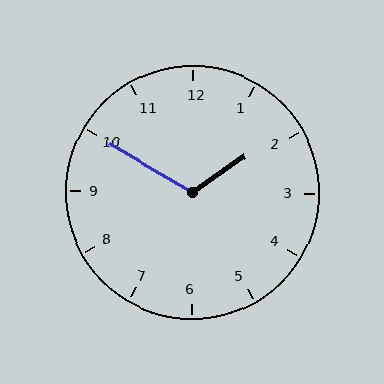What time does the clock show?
1:50.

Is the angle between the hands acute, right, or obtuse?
It is obtuse.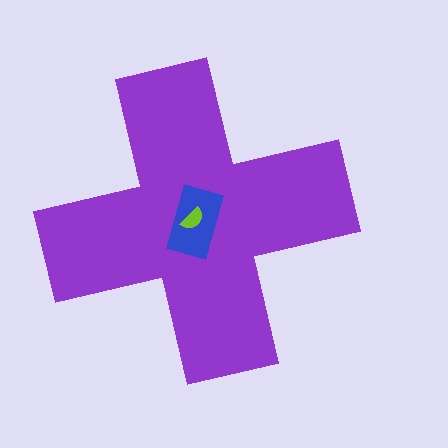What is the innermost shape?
The lime semicircle.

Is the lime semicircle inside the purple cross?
Yes.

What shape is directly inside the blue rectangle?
The lime semicircle.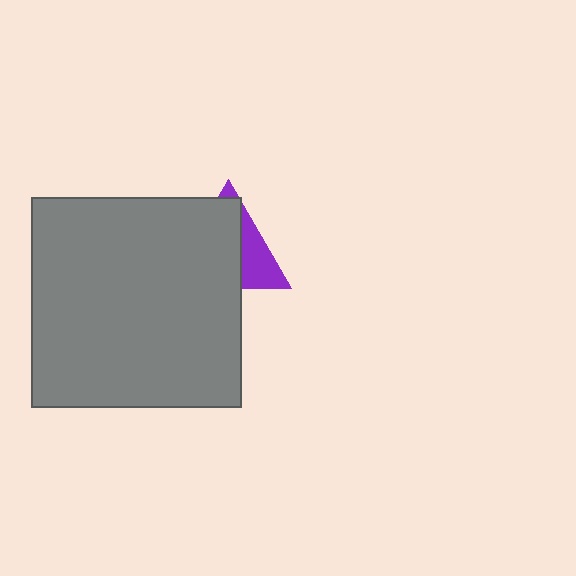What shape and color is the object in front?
The object in front is a gray square.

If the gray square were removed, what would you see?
You would see the complete purple triangle.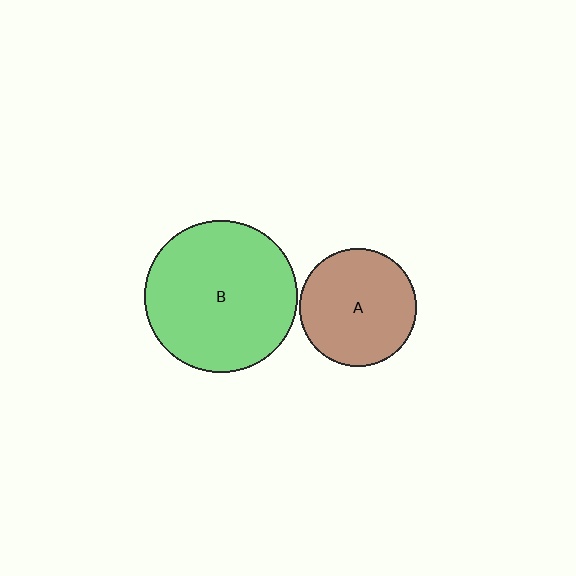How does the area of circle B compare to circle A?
Approximately 1.7 times.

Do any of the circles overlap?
No, none of the circles overlap.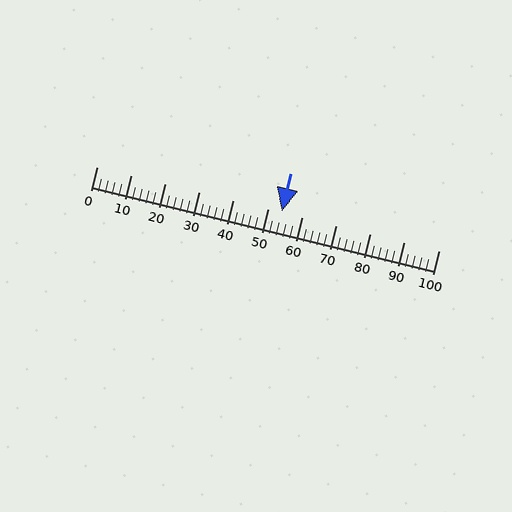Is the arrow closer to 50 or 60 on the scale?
The arrow is closer to 50.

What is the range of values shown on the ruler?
The ruler shows values from 0 to 100.